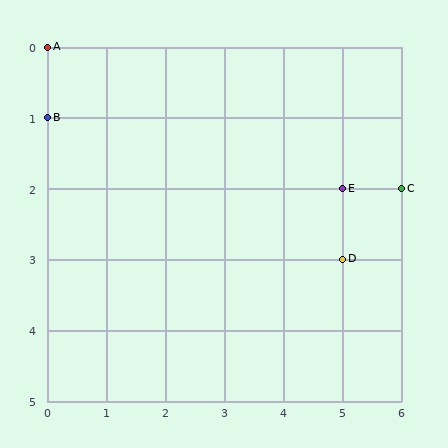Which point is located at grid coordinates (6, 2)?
Point C is at (6, 2).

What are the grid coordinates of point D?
Point D is at grid coordinates (5, 3).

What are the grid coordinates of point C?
Point C is at grid coordinates (6, 2).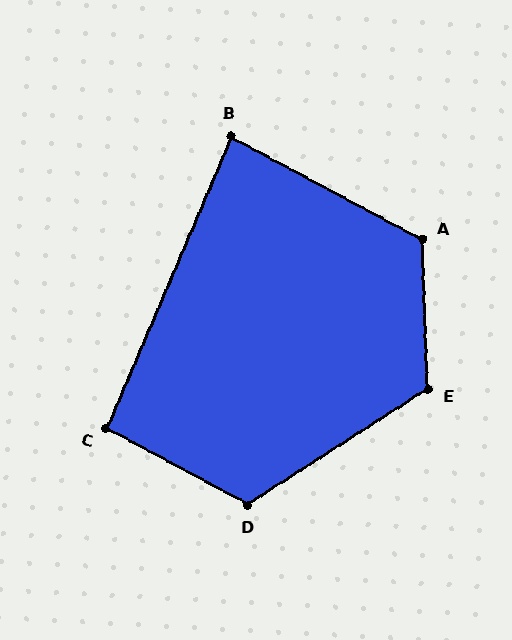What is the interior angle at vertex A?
Approximately 120 degrees (obtuse).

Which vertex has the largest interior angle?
E, at approximately 121 degrees.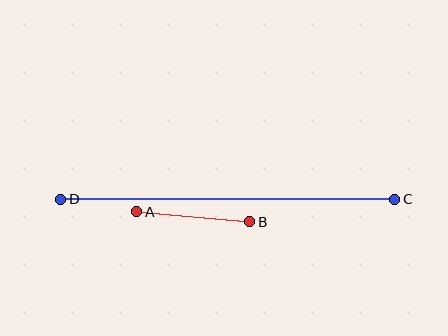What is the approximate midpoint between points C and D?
The midpoint is at approximately (228, 199) pixels.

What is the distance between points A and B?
The distance is approximately 113 pixels.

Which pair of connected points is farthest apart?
Points C and D are farthest apart.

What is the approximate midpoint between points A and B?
The midpoint is at approximately (193, 217) pixels.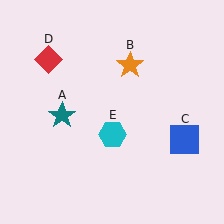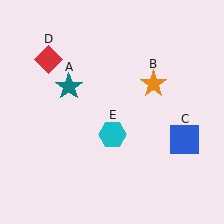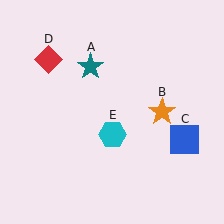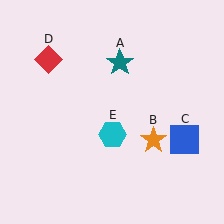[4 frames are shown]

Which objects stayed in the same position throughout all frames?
Blue square (object C) and red diamond (object D) and cyan hexagon (object E) remained stationary.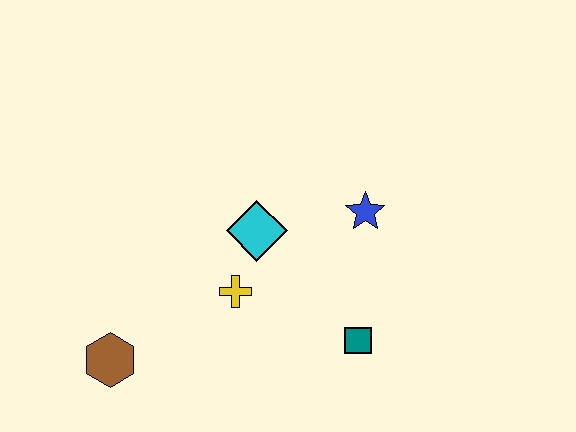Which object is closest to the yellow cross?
The cyan diamond is closest to the yellow cross.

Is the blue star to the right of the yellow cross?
Yes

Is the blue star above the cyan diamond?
Yes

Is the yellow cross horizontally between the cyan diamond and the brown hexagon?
Yes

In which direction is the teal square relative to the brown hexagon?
The teal square is to the right of the brown hexagon.